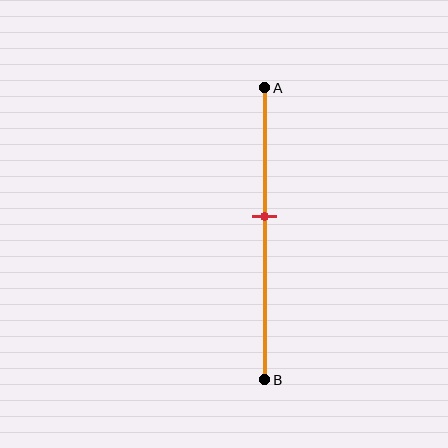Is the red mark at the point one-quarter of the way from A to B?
No, the mark is at about 45% from A, not at the 25% one-quarter point.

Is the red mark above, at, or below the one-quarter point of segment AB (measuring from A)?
The red mark is below the one-quarter point of segment AB.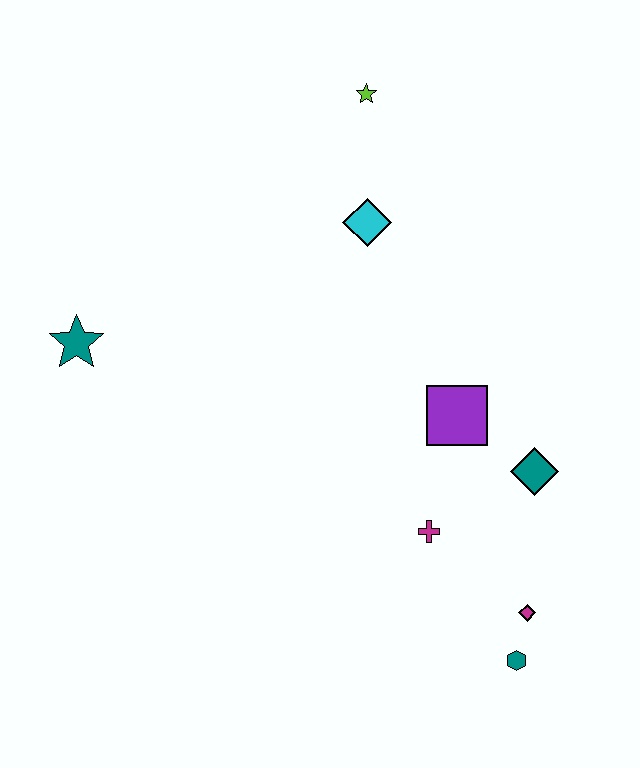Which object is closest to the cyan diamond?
The lime star is closest to the cyan diamond.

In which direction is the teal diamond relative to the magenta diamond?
The teal diamond is above the magenta diamond.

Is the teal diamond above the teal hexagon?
Yes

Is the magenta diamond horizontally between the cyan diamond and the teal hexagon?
No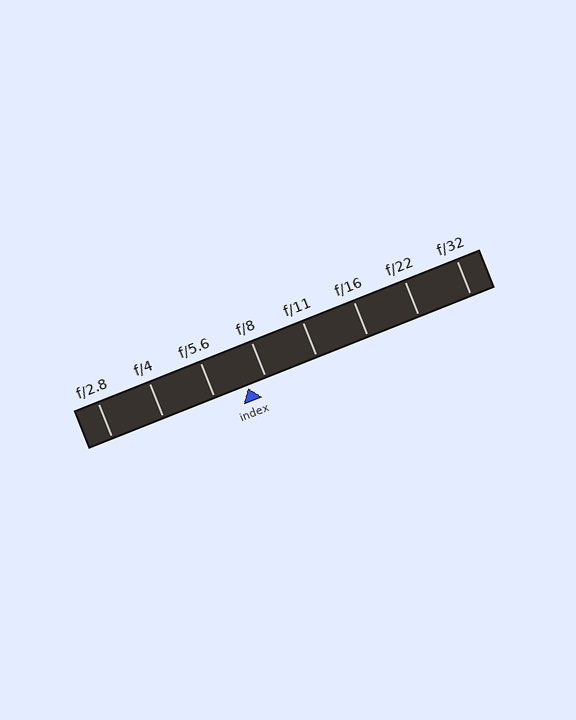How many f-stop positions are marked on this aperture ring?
There are 8 f-stop positions marked.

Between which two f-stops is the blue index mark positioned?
The index mark is between f/5.6 and f/8.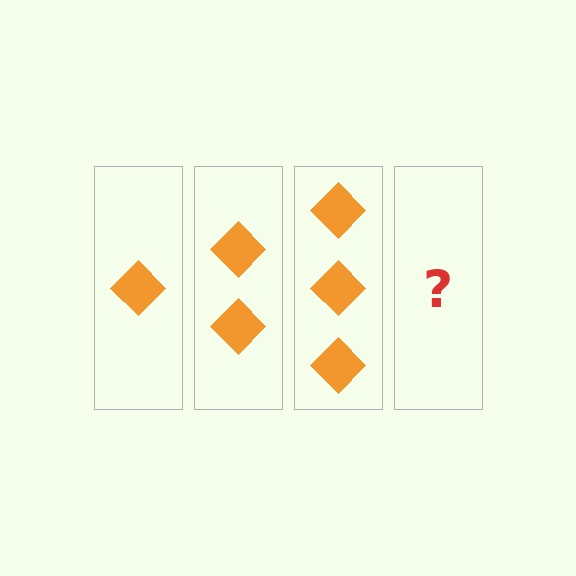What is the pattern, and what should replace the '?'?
The pattern is that each step adds one more diamond. The '?' should be 4 diamonds.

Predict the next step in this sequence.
The next step is 4 diamonds.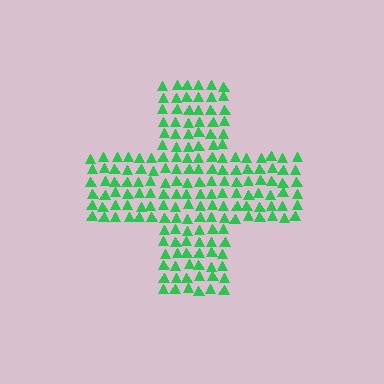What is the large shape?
The large shape is a cross.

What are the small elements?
The small elements are triangles.